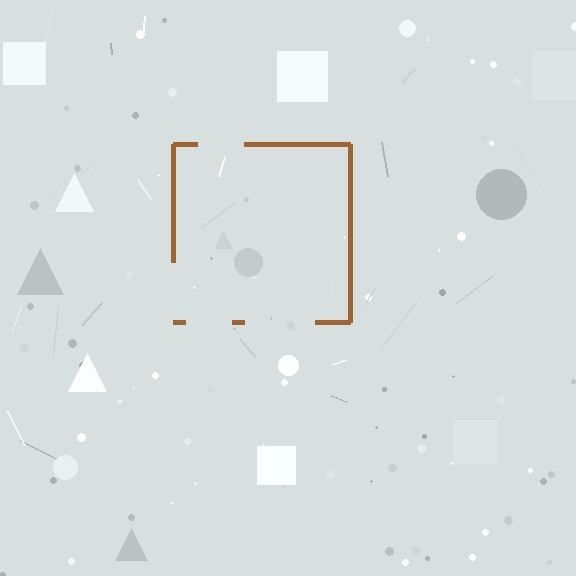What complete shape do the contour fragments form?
The contour fragments form a square.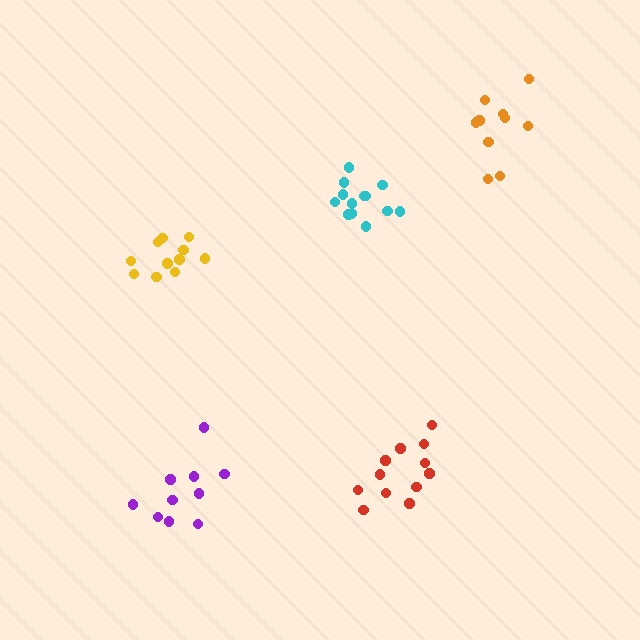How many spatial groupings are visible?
There are 5 spatial groupings.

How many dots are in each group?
Group 1: 13 dots, Group 2: 13 dots, Group 3: 10 dots, Group 4: 10 dots, Group 5: 11 dots (57 total).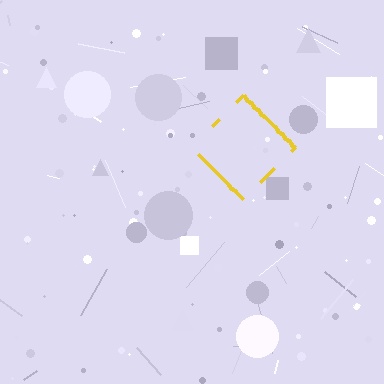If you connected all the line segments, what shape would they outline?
They would outline a diamond.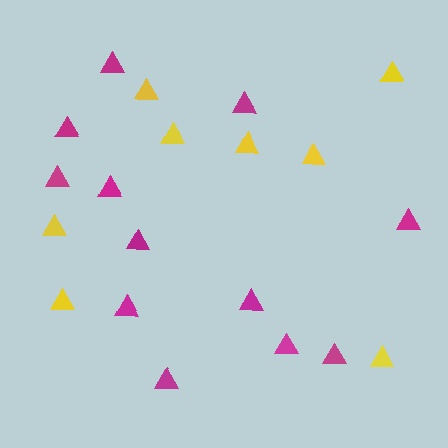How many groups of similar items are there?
There are 2 groups: one group of magenta triangles (12) and one group of yellow triangles (8).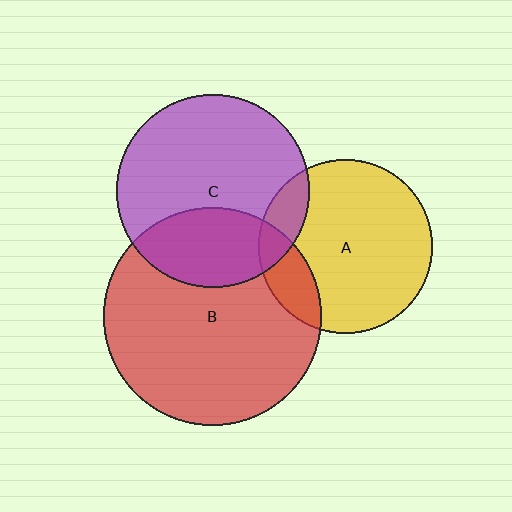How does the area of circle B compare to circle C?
Approximately 1.3 times.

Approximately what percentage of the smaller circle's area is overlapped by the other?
Approximately 15%.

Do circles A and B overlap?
Yes.